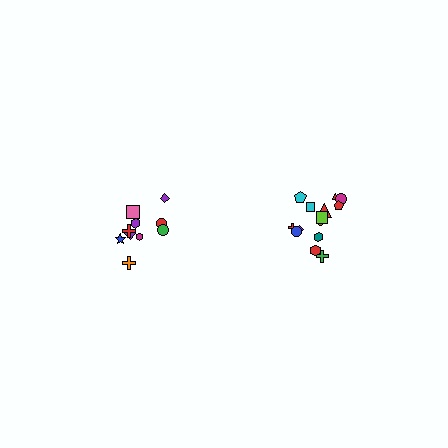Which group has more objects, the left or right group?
The right group.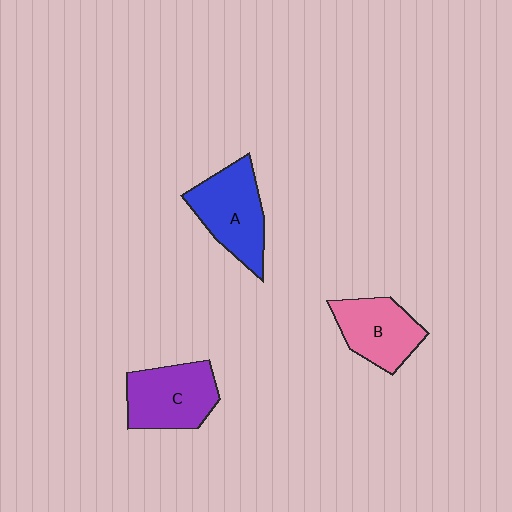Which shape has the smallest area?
Shape B (pink).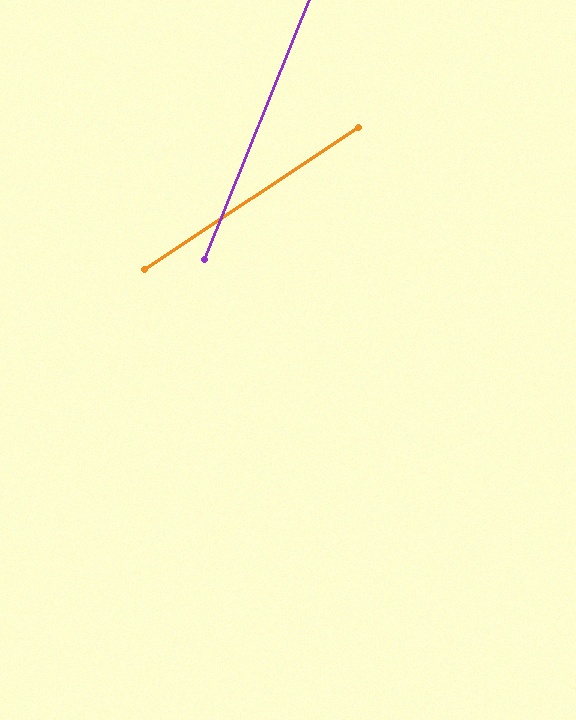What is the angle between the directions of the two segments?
Approximately 35 degrees.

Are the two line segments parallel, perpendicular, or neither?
Neither parallel nor perpendicular — they differ by about 35°.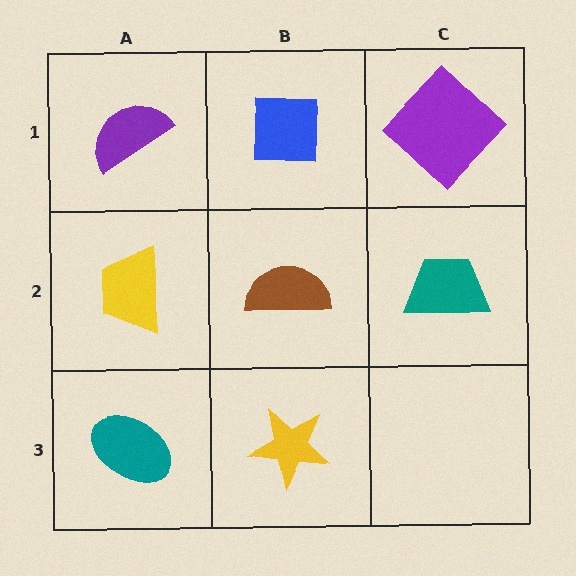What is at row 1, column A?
A purple semicircle.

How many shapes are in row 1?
3 shapes.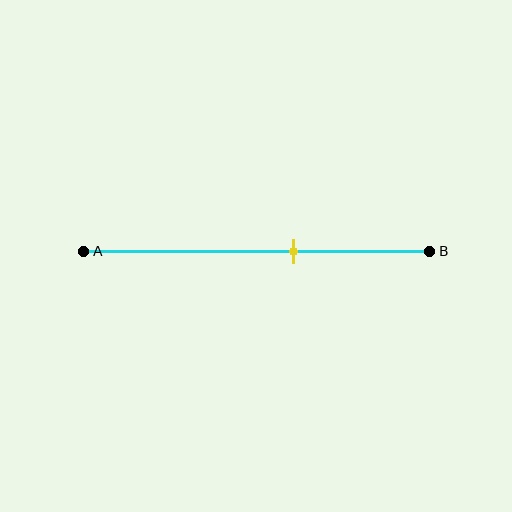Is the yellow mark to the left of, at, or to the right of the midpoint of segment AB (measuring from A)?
The yellow mark is to the right of the midpoint of segment AB.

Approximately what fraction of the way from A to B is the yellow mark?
The yellow mark is approximately 60% of the way from A to B.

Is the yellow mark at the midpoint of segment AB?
No, the mark is at about 60% from A, not at the 50% midpoint.